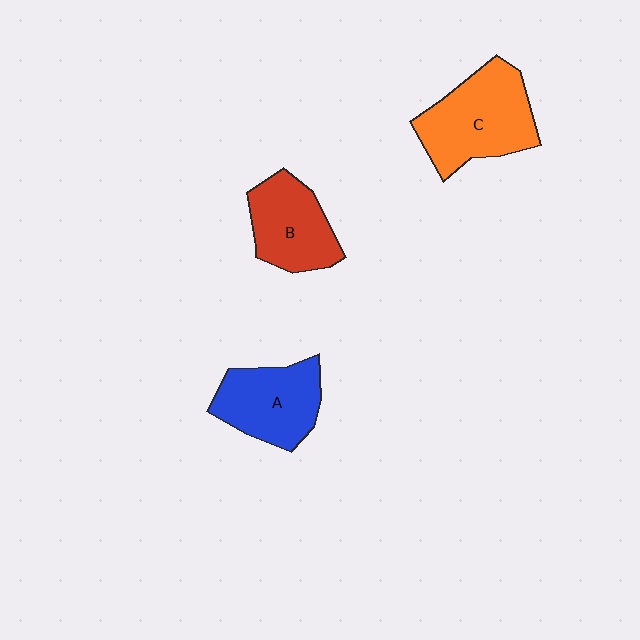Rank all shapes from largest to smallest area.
From largest to smallest: C (orange), A (blue), B (red).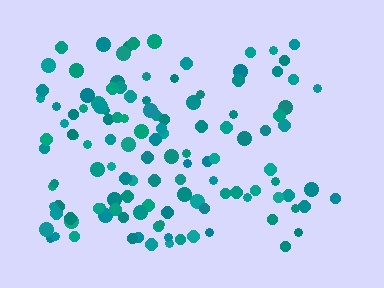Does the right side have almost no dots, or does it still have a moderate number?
Still a moderate number, just noticeably fewer than the left.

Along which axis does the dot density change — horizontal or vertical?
Horizontal.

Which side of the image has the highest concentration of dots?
The left.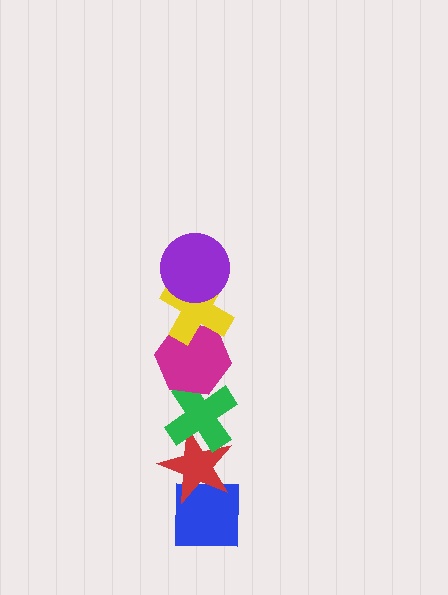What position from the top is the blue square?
The blue square is 6th from the top.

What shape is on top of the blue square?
The red star is on top of the blue square.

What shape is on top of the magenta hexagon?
The yellow cross is on top of the magenta hexagon.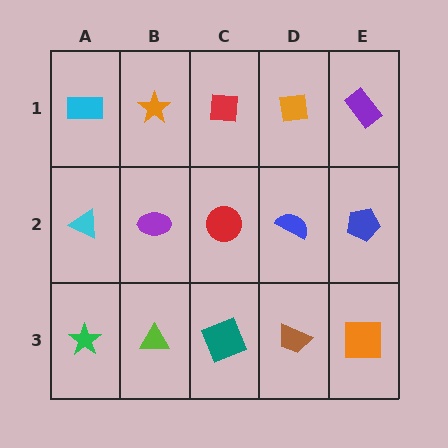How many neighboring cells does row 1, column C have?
3.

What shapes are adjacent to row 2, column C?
A red square (row 1, column C), a teal square (row 3, column C), a purple ellipse (row 2, column B), a blue semicircle (row 2, column D).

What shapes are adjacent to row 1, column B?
A purple ellipse (row 2, column B), a cyan rectangle (row 1, column A), a red square (row 1, column C).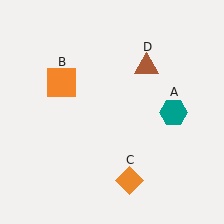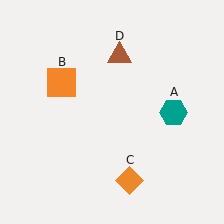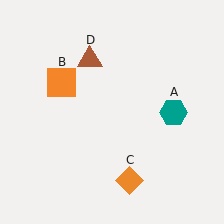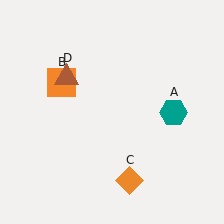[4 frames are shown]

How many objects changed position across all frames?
1 object changed position: brown triangle (object D).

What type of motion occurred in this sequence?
The brown triangle (object D) rotated counterclockwise around the center of the scene.